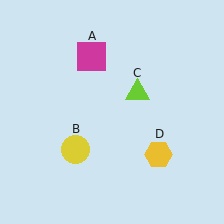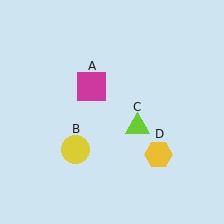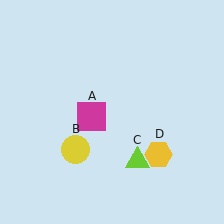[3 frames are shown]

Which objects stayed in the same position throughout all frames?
Yellow circle (object B) and yellow hexagon (object D) remained stationary.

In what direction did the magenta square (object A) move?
The magenta square (object A) moved down.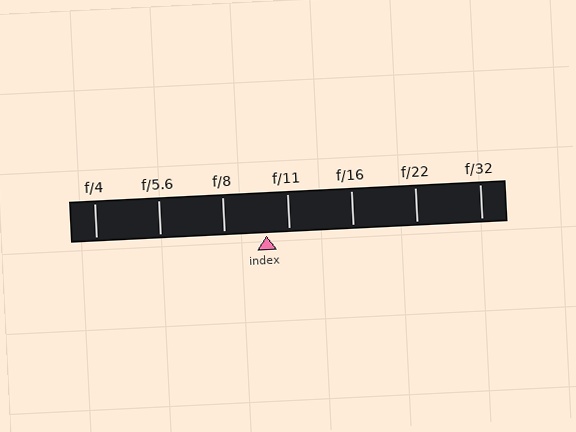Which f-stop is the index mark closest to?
The index mark is closest to f/11.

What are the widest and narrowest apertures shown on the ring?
The widest aperture shown is f/4 and the narrowest is f/32.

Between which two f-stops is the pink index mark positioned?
The index mark is between f/8 and f/11.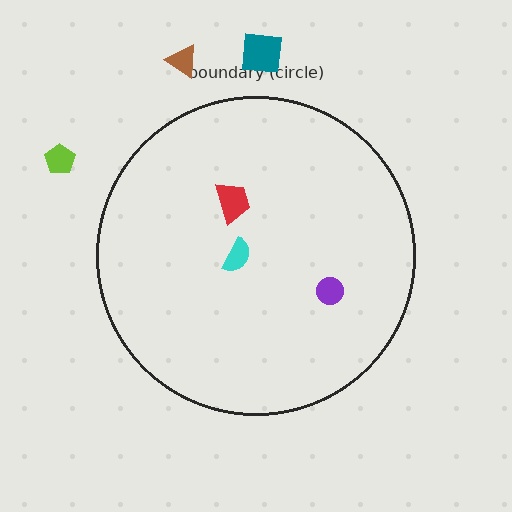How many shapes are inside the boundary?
3 inside, 3 outside.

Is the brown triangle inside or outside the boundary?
Outside.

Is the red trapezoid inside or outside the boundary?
Inside.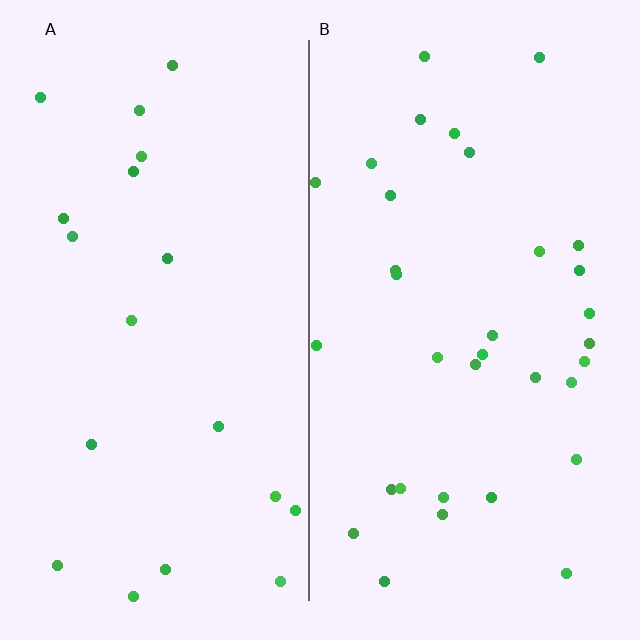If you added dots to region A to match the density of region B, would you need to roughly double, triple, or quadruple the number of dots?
Approximately double.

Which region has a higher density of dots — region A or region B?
B (the right).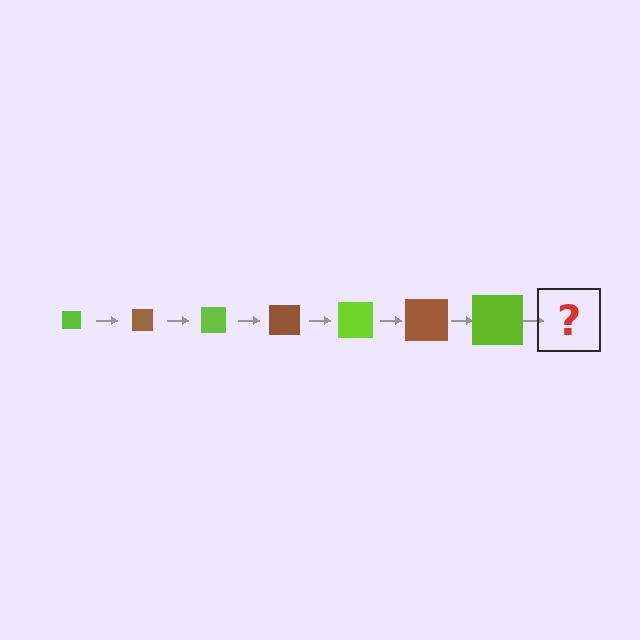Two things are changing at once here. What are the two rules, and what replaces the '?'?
The two rules are that the square grows larger each step and the color cycles through lime and brown. The '?' should be a brown square, larger than the previous one.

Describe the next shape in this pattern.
It should be a brown square, larger than the previous one.